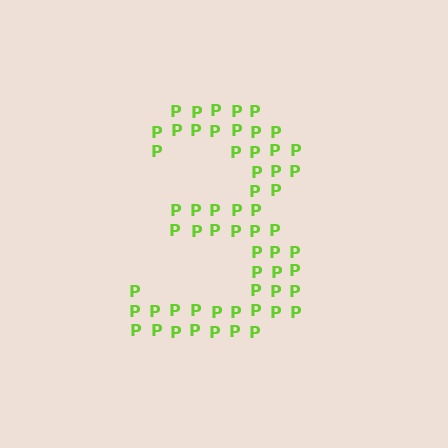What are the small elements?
The small elements are letter P's.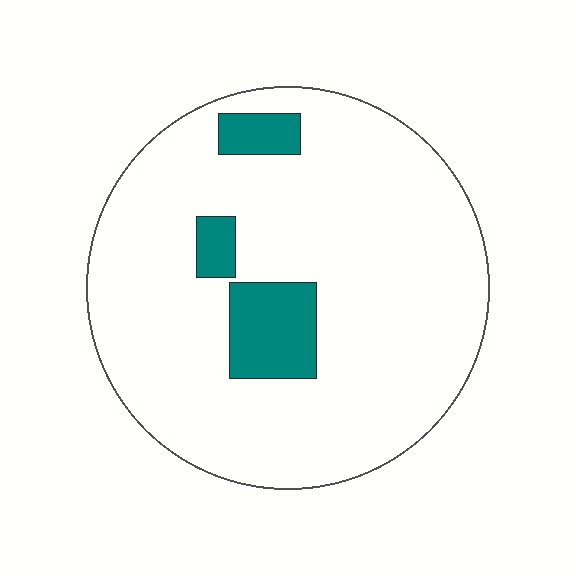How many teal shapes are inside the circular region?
3.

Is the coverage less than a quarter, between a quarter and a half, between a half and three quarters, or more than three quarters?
Less than a quarter.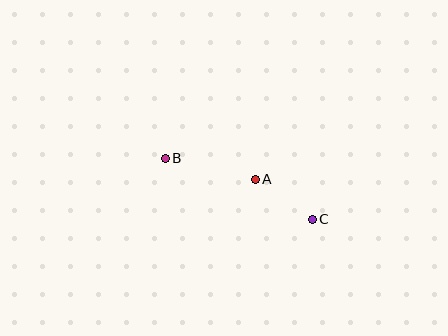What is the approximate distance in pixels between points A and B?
The distance between A and B is approximately 93 pixels.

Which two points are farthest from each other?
Points B and C are farthest from each other.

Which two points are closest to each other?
Points A and C are closest to each other.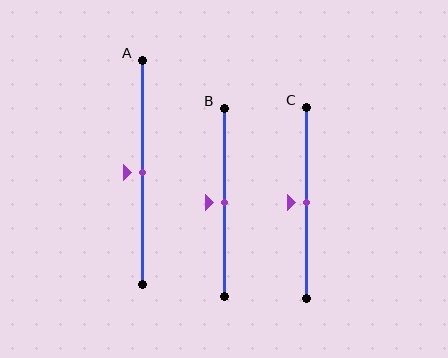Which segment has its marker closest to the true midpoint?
Segment A has its marker closest to the true midpoint.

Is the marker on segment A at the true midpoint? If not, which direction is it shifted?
Yes, the marker on segment A is at the true midpoint.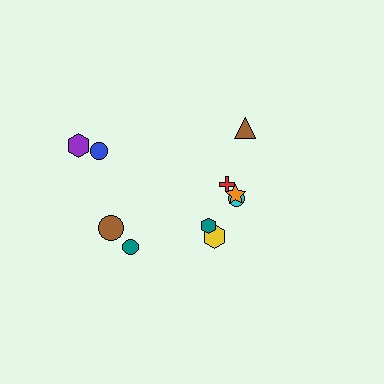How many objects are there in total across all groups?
There are 10 objects.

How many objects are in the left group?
There are 4 objects.